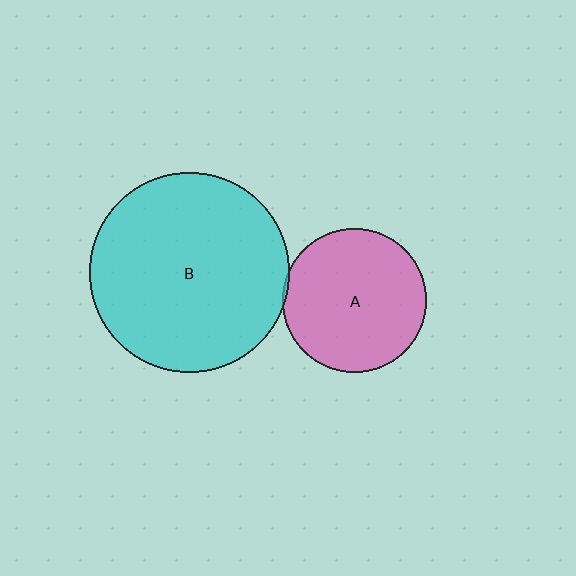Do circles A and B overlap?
Yes.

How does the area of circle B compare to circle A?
Approximately 1.9 times.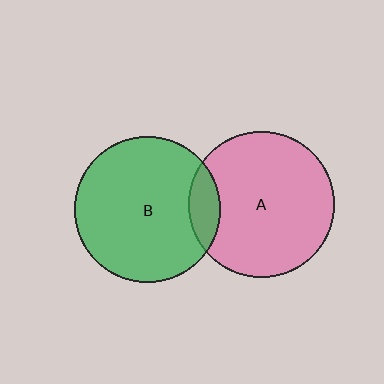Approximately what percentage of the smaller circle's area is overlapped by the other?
Approximately 10%.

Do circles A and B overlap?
Yes.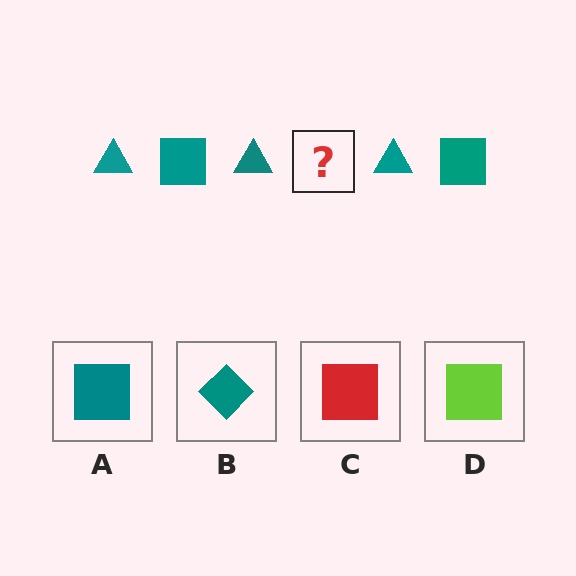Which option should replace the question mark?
Option A.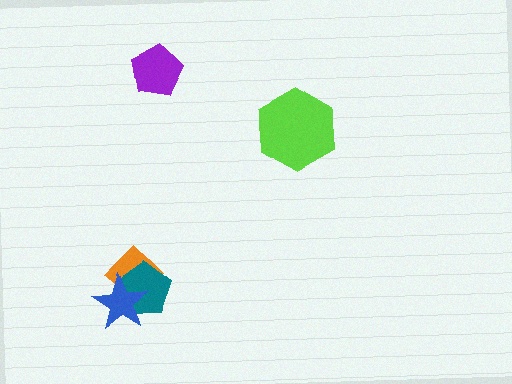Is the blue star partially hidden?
No, no other shape covers it.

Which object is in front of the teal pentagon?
The blue star is in front of the teal pentagon.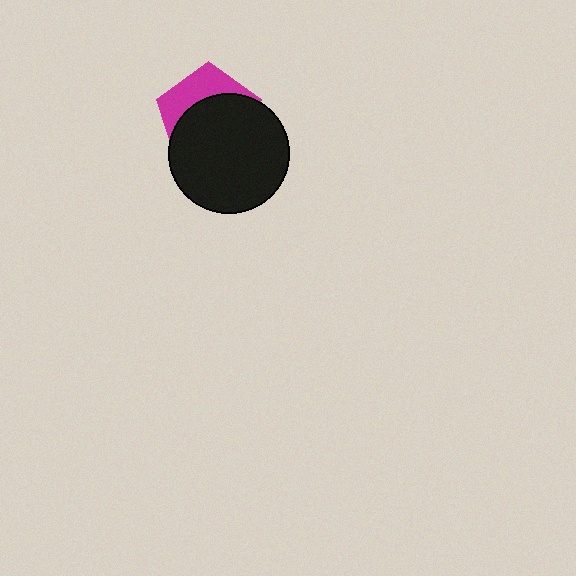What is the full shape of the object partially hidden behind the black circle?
The partially hidden object is a magenta pentagon.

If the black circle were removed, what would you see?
You would see the complete magenta pentagon.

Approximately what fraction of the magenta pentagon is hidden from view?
Roughly 66% of the magenta pentagon is hidden behind the black circle.